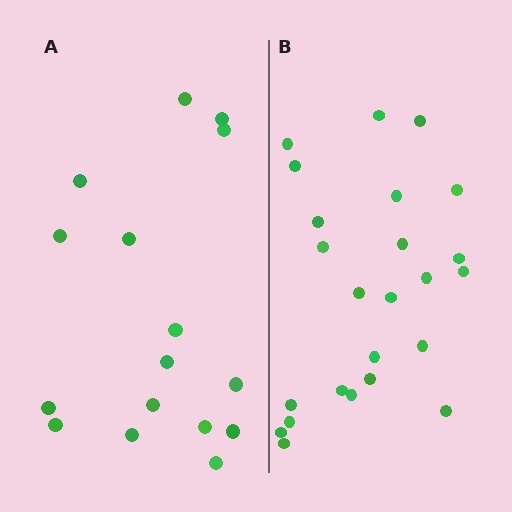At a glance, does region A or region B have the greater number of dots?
Region B (the right region) has more dots.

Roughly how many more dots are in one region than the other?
Region B has roughly 8 or so more dots than region A.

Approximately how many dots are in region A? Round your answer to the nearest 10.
About 20 dots. (The exact count is 16, which rounds to 20.)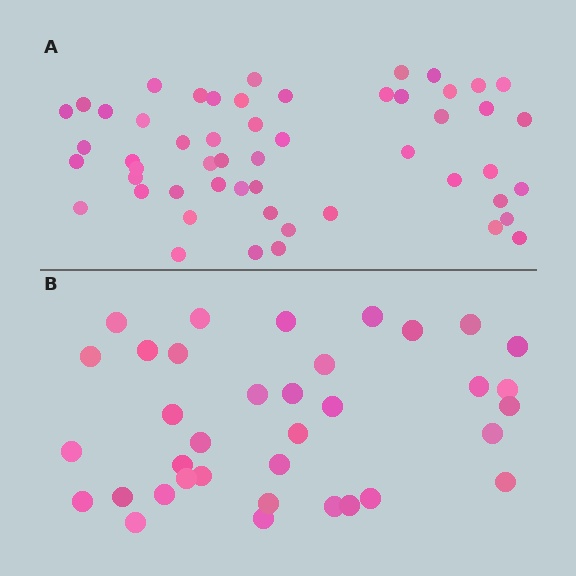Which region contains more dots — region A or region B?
Region A (the top region) has more dots.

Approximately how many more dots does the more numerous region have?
Region A has approximately 15 more dots than region B.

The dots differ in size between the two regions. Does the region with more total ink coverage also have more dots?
No. Region B has more total ink coverage because its dots are larger, but region A actually contains more individual dots. Total area can be misleading — the number of items is what matters here.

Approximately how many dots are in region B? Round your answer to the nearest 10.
About 40 dots. (The exact count is 36, which rounds to 40.)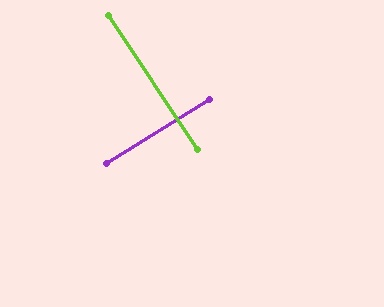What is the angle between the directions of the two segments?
Approximately 88 degrees.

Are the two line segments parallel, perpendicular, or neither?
Perpendicular — they meet at approximately 88°.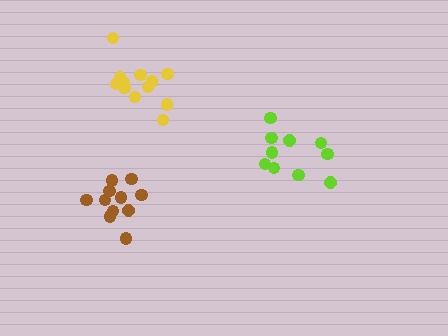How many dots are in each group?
Group 1: 10 dots, Group 2: 11 dots, Group 3: 12 dots (33 total).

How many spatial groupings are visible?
There are 3 spatial groupings.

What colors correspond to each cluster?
The clusters are colored: lime, brown, yellow.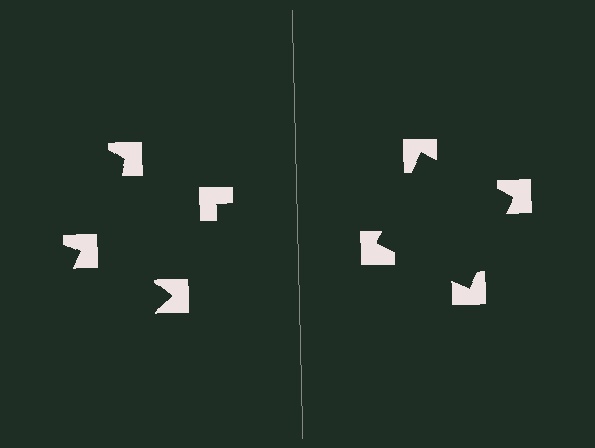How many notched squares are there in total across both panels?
8 — 4 on each side.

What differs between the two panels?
The notched squares are positioned identically on both sides; only the wedge orientations differ. On the right they align to a square; on the left they are misaligned.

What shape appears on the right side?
An illusory square.